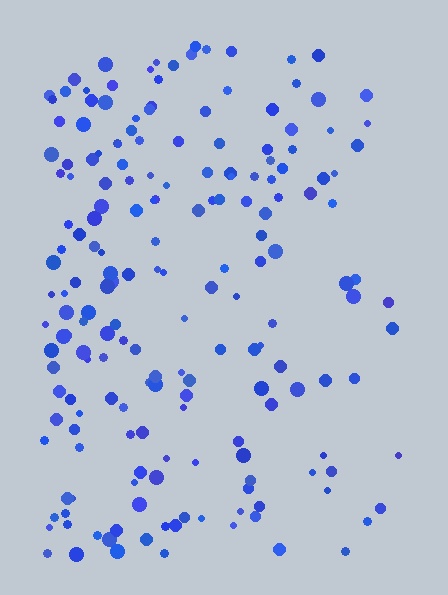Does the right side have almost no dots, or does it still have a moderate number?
Still a moderate number, just noticeably fewer than the left.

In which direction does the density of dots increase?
From right to left, with the left side densest.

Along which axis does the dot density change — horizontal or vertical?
Horizontal.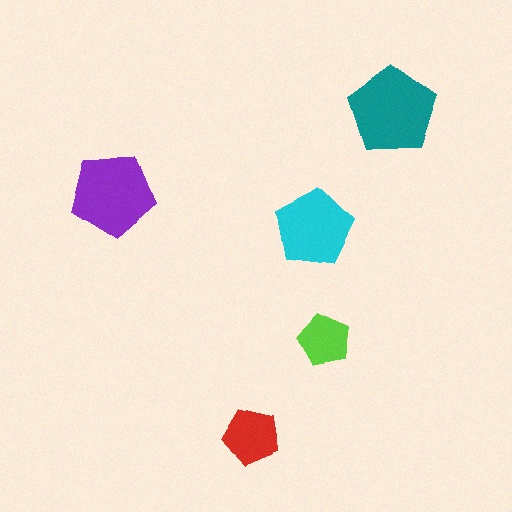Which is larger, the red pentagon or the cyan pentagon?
The cyan one.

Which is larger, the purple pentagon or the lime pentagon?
The purple one.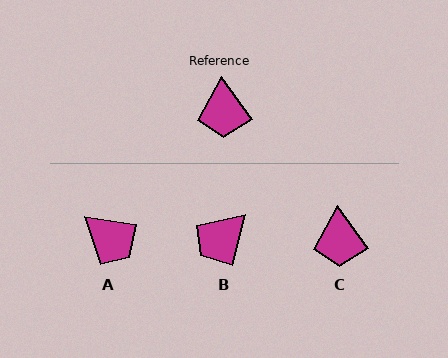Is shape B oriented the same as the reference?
No, it is off by about 50 degrees.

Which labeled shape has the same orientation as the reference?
C.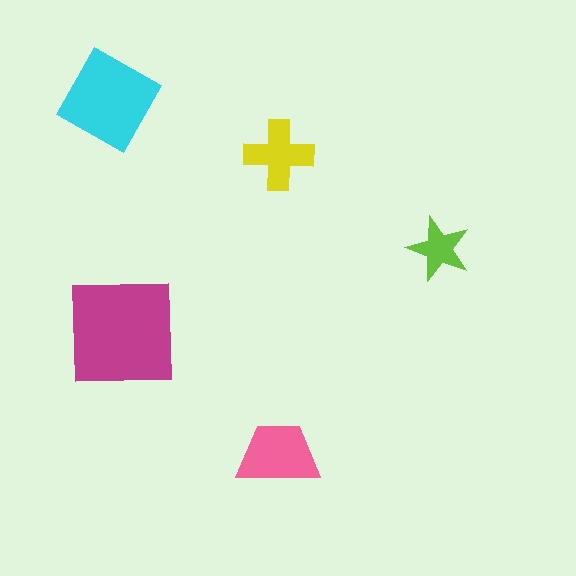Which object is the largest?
The magenta square.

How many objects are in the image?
There are 5 objects in the image.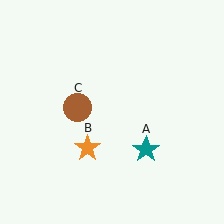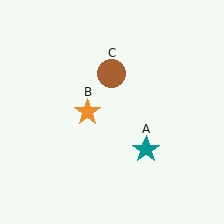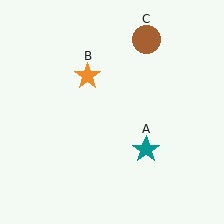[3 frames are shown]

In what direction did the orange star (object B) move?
The orange star (object B) moved up.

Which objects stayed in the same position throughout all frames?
Teal star (object A) remained stationary.